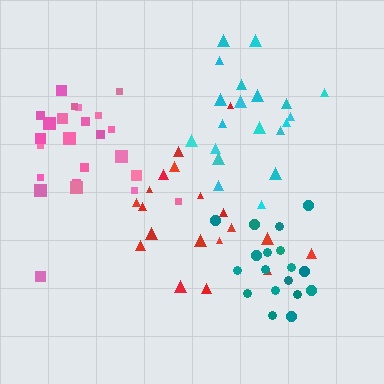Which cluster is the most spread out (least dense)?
Red.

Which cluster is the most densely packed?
Teal.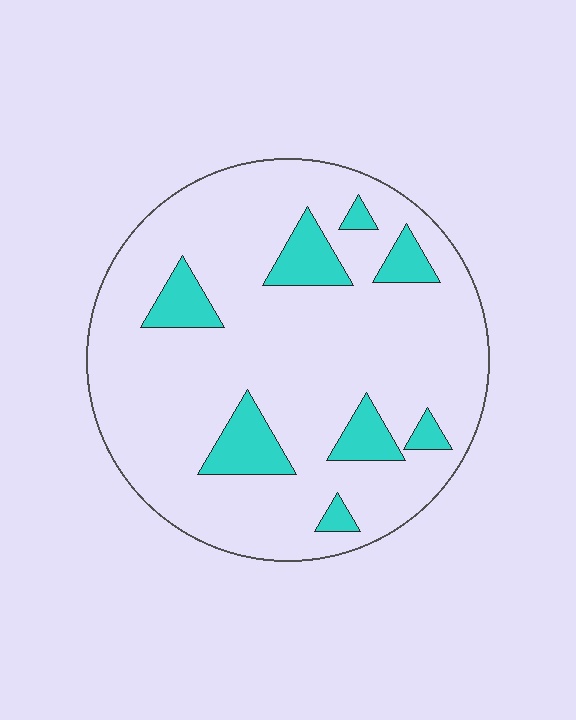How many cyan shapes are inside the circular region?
8.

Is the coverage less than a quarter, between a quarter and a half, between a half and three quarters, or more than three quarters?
Less than a quarter.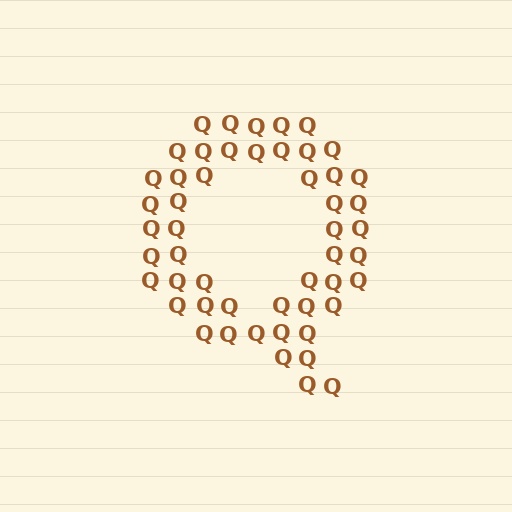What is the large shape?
The large shape is the letter Q.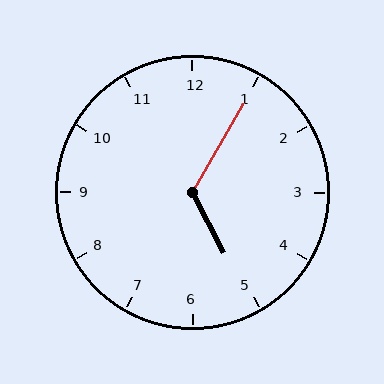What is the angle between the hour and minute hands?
Approximately 122 degrees.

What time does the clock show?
5:05.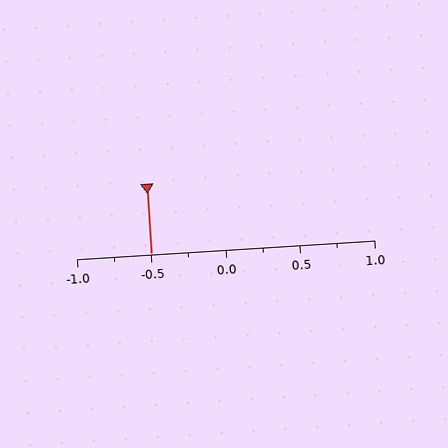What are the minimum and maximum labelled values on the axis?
The axis runs from -1.0 to 1.0.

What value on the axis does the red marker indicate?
The marker indicates approximately -0.5.